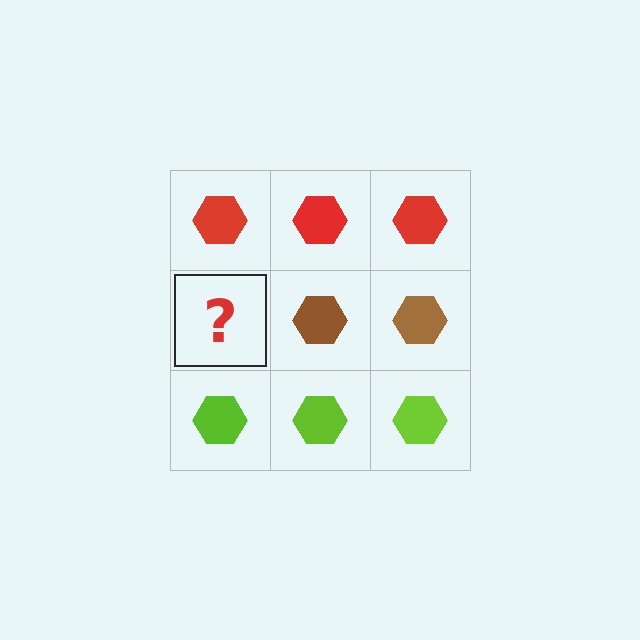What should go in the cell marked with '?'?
The missing cell should contain a brown hexagon.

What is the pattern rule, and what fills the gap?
The rule is that each row has a consistent color. The gap should be filled with a brown hexagon.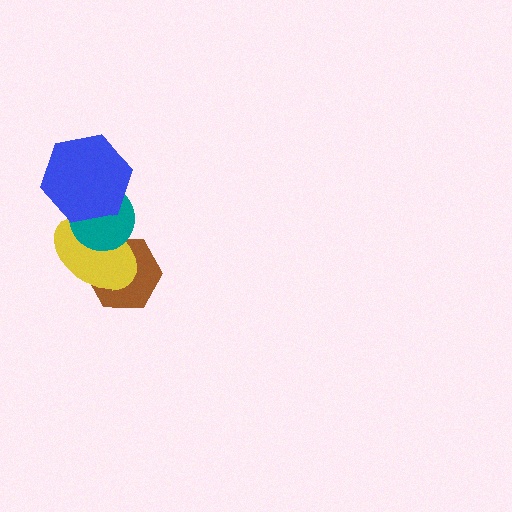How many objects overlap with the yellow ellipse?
3 objects overlap with the yellow ellipse.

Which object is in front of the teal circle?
The blue hexagon is in front of the teal circle.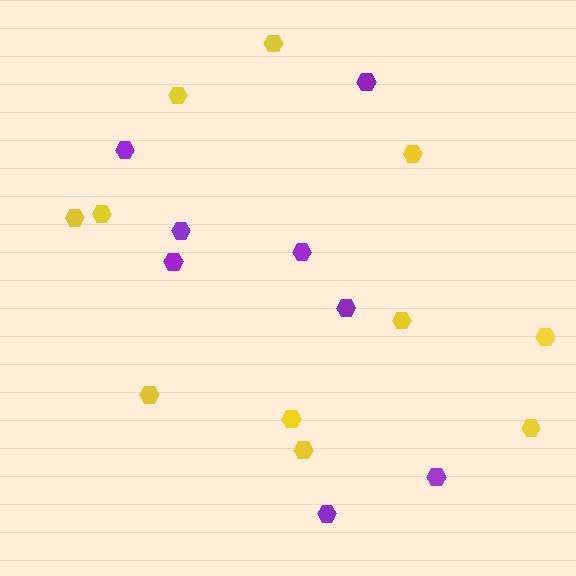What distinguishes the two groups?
There are 2 groups: one group of purple hexagons (8) and one group of yellow hexagons (11).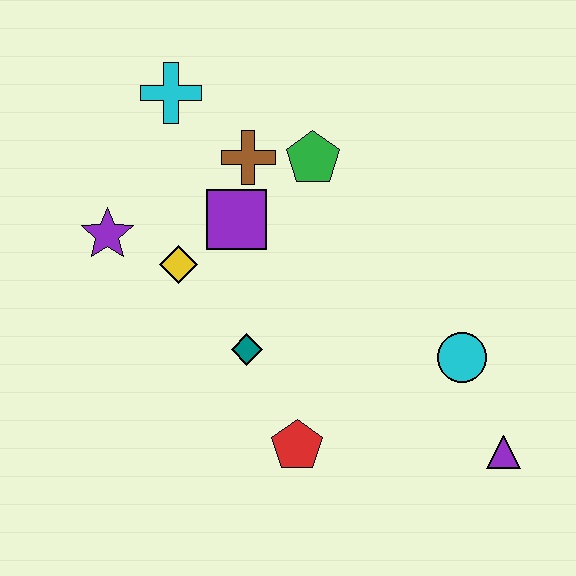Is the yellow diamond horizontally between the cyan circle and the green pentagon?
No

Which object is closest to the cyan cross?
The brown cross is closest to the cyan cross.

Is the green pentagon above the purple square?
Yes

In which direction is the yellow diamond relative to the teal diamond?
The yellow diamond is above the teal diamond.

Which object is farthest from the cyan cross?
The purple triangle is farthest from the cyan cross.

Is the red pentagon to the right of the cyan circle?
No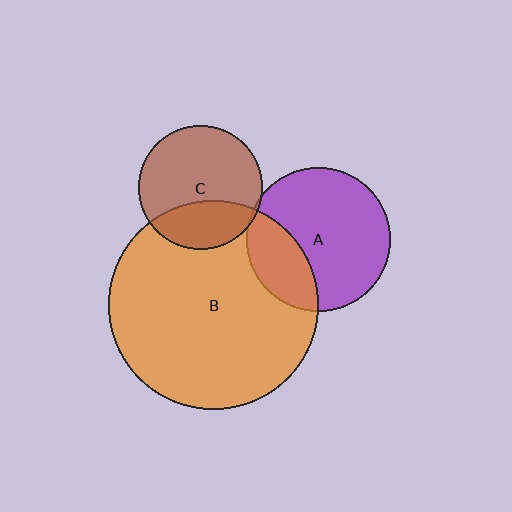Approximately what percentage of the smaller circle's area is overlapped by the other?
Approximately 30%.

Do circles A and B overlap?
Yes.